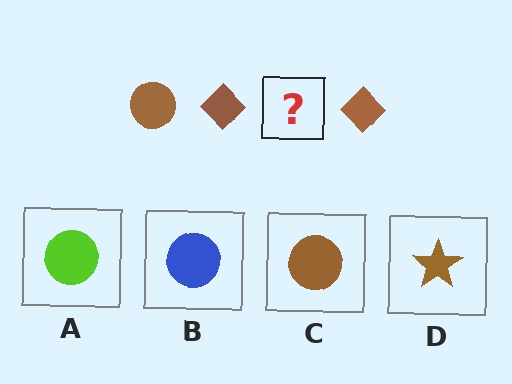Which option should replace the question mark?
Option C.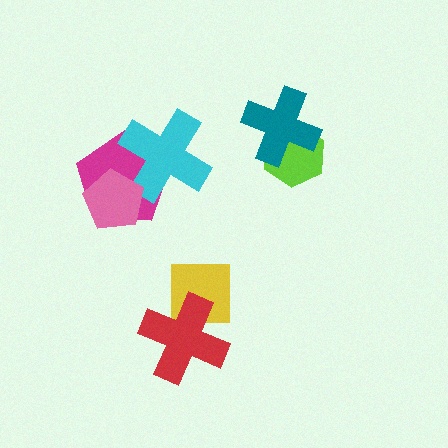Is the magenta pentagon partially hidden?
Yes, it is partially covered by another shape.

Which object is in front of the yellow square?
The red cross is in front of the yellow square.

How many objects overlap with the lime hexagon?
1 object overlaps with the lime hexagon.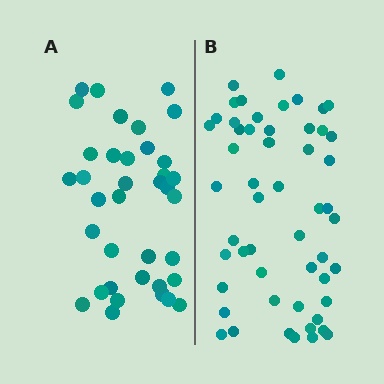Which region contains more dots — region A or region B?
Region B (the right region) has more dots.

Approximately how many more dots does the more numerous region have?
Region B has approximately 15 more dots than region A.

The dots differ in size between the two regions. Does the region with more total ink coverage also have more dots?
No. Region A has more total ink coverage because its dots are larger, but region B actually contains more individual dots. Total area can be misleading — the number of items is what matters here.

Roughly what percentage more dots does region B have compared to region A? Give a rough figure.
About 45% more.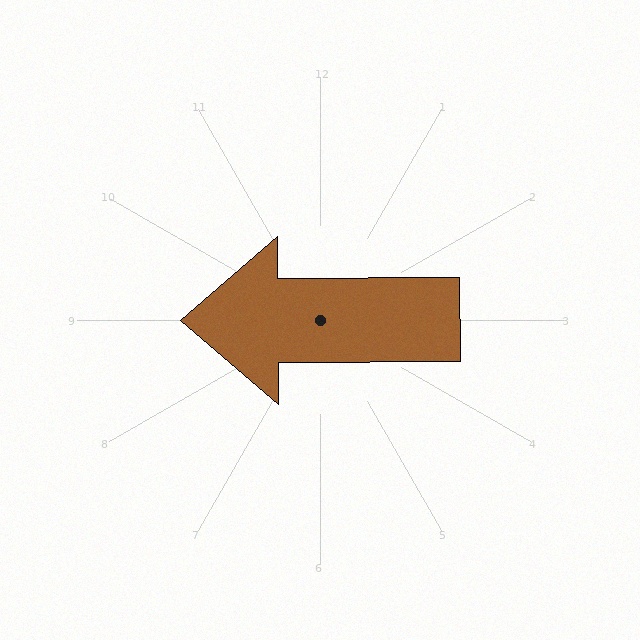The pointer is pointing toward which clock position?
Roughly 9 o'clock.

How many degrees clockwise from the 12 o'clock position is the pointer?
Approximately 270 degrees.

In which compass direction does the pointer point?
West.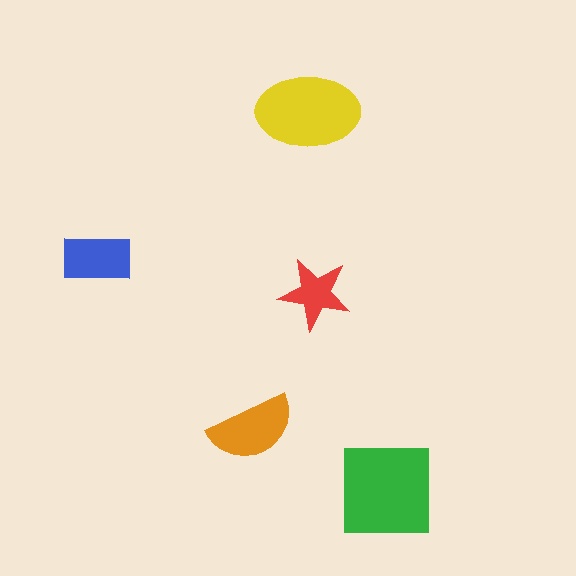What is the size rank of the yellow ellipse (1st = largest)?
2nd.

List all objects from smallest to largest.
The red star, the blue rectangle, the orange semicircle, the yellow ellipse, the green square.